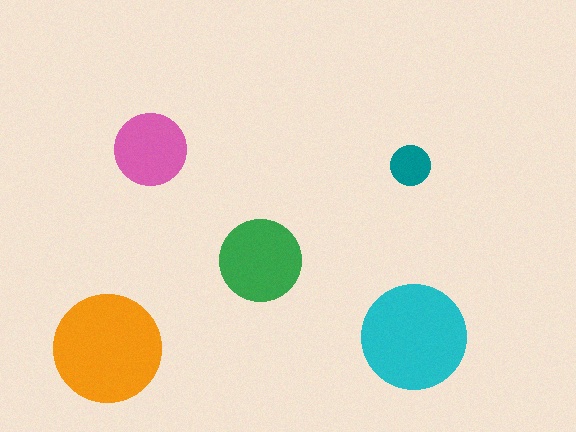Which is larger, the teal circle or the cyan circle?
The cyan one.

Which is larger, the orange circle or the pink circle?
The orange one.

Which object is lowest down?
The orange circle is bottommost.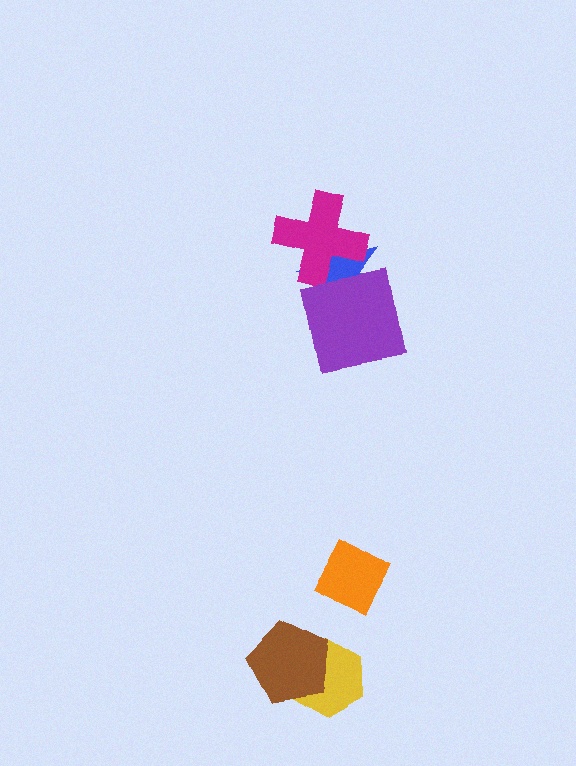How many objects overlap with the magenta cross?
1 object overlaps with the magenta cross.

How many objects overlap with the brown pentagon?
1 object overlaps with the brown pentagon.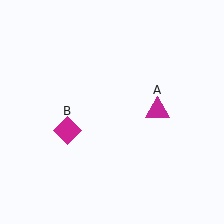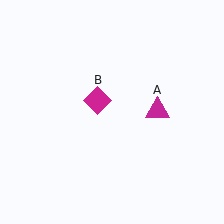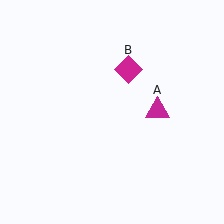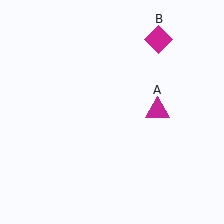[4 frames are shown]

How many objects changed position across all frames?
1 object changed position: magenta diamond (object B).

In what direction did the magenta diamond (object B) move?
The magenta diamond (object B) moved up and to the right.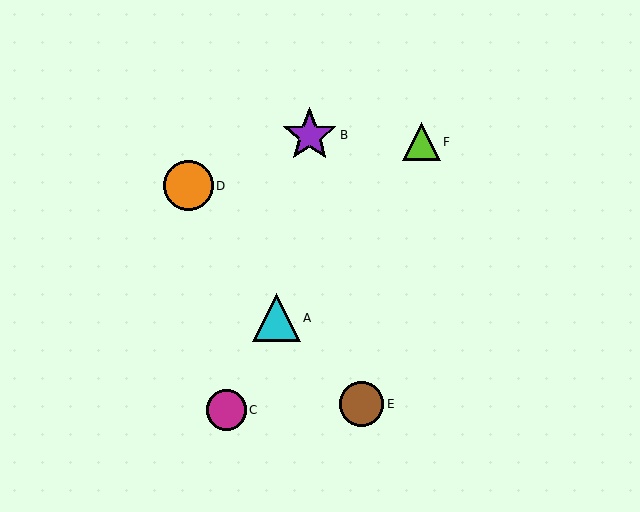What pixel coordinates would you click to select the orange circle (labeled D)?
Click at (188, 186) to select the orange circle D.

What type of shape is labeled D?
Shape D is an orange circle.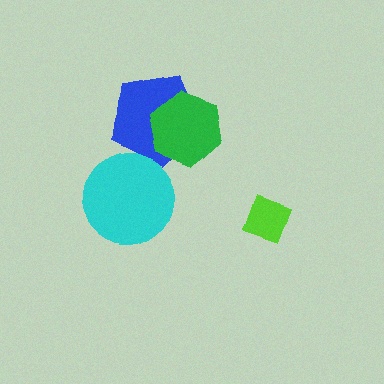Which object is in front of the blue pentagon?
The green hexagon is in front of the blue pentagon.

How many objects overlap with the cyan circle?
0 objects overlap with the cyan circle.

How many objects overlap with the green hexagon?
1 object overlaps with the green hexagon.